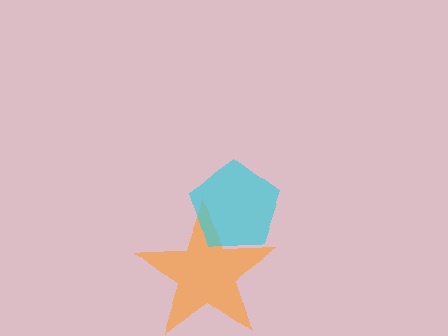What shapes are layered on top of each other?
The layered shapes are: an orange star, a cyan pentagon.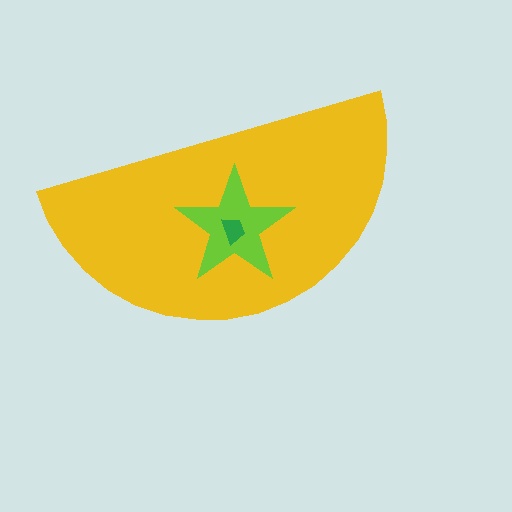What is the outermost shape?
The yellow semicircle.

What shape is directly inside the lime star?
The green trapezoid.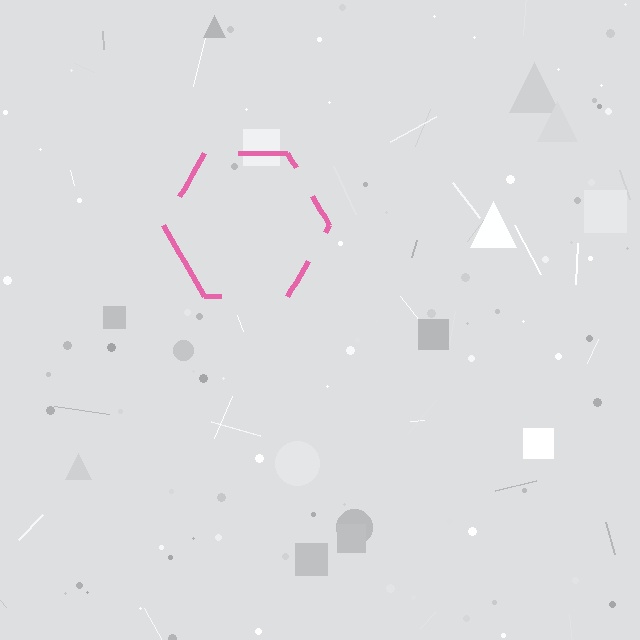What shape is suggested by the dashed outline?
The dashed outline suggests a hexagon.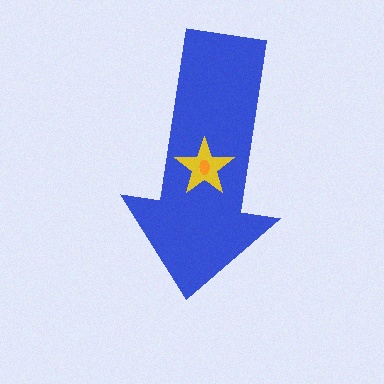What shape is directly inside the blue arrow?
The yellow star.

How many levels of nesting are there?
3.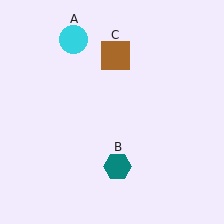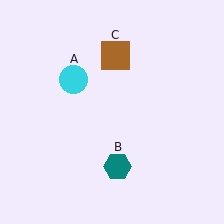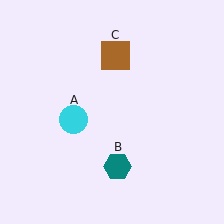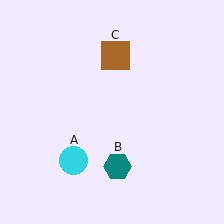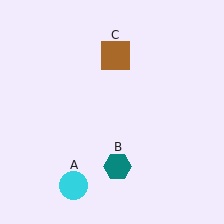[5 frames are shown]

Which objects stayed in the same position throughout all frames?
Teal hexagon (object B) and brown square (object C) remained stationary.